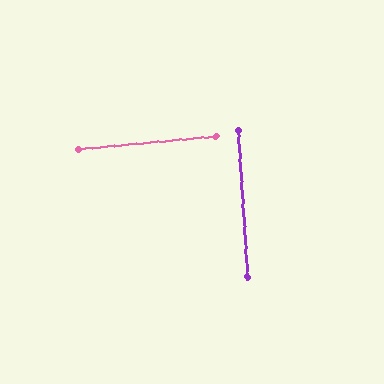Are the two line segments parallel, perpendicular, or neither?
Perpendicular — they meet at approximately 89°.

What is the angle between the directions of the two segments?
Approximately 89 degrees.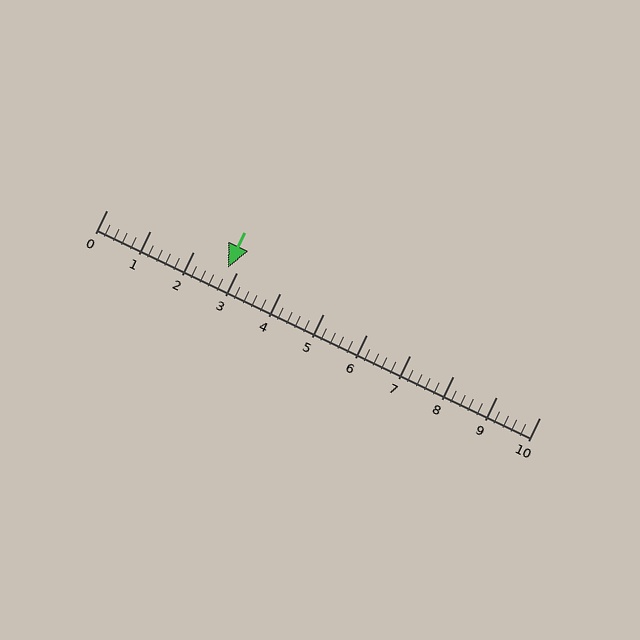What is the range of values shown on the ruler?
The ruler shows values from 0 to 10.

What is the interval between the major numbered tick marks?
The major tick marks are spaced 1 units apart.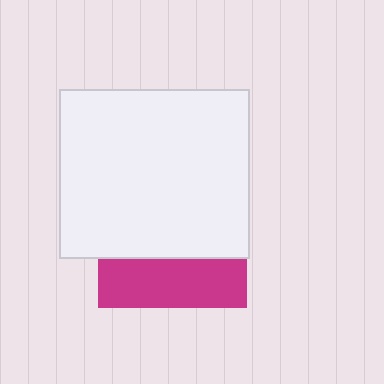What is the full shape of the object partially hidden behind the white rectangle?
The partially hidden object is a magenta square.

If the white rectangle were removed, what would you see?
You would see the complete magenta square.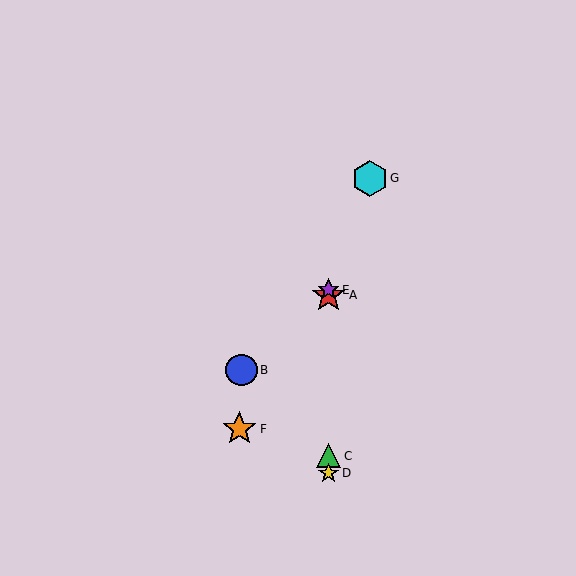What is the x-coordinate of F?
Object F is at x≈239.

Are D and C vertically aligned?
Yes, both are at x≈329.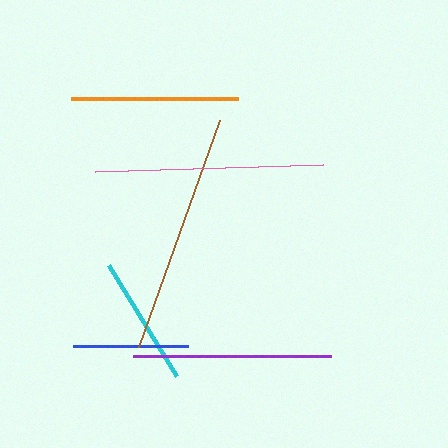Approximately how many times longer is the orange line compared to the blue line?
The orange line is approximately 1.4 times the length of the blue line.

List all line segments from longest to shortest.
From longest to shortest: brown, pink, purple, orange, cyan, blue.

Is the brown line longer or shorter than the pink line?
The brown line is longer than the pink line.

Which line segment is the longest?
The brown line is the longest at approximately 242 pixels.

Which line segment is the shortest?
The blue line is the shortest at approximately 115 pixels.